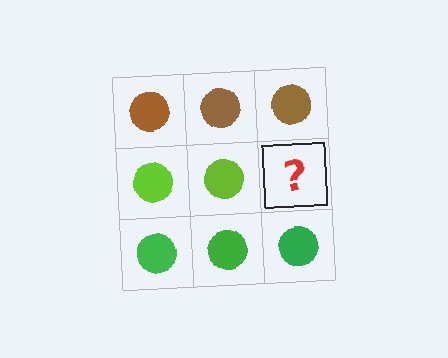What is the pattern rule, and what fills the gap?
The rule is that each row has a consistent color. The gap should be filled with a lime circle.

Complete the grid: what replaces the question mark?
The question mark should be replaced with a lime circle.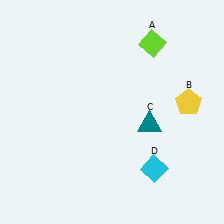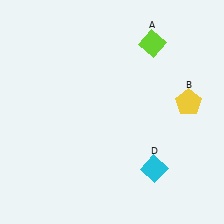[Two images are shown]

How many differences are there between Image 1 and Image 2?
There is 1 difference between the two images.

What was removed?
The teal triangle (C) was removed in Image 2.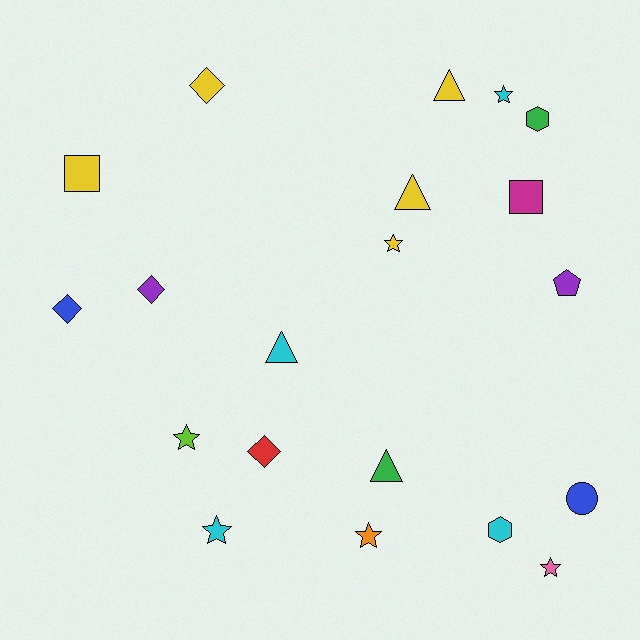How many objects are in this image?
There are 20 objects.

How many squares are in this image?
There are 2 squares.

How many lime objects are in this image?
There is 1 lime object.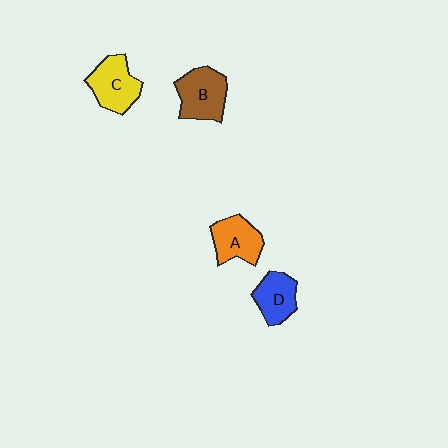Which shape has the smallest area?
Shape D (blue).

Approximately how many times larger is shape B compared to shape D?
Approximately 1.3 times.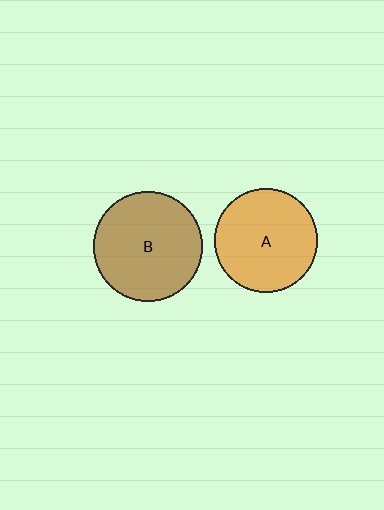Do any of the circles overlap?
No, none of the circles overlap.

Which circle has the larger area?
Circle B (brown).